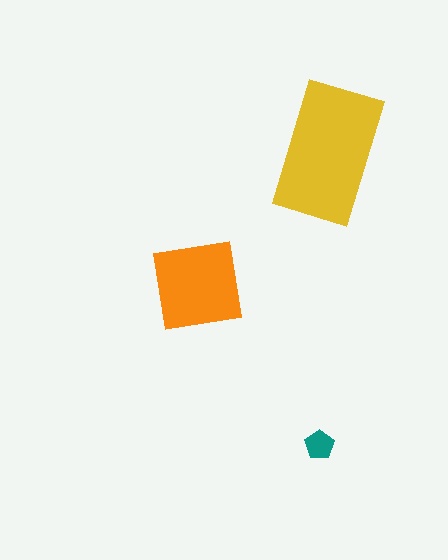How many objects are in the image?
There are 3 objects in the image.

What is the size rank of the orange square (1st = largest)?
2nd.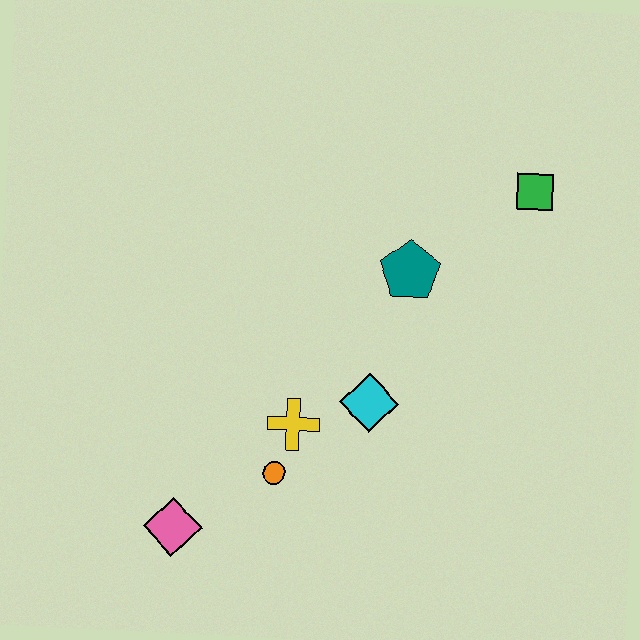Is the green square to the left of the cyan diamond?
No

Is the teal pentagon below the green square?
Yes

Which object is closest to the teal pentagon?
The cyan diamond is closest to the teal pentagon.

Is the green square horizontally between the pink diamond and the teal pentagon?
No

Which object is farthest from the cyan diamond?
The green square is farthest from the cyan diamond.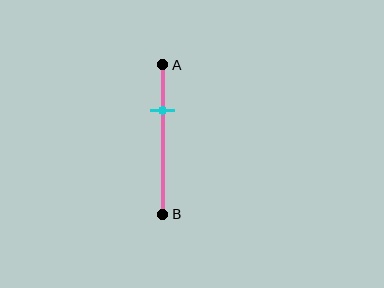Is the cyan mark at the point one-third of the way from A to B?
Yes, the mark is approximately at the one-third point.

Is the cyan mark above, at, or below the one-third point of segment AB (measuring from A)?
The cyan mark is approximately at the one-third point of segment AB.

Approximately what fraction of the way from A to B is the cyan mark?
The cyan mark is approximately 30% of the way from A to B.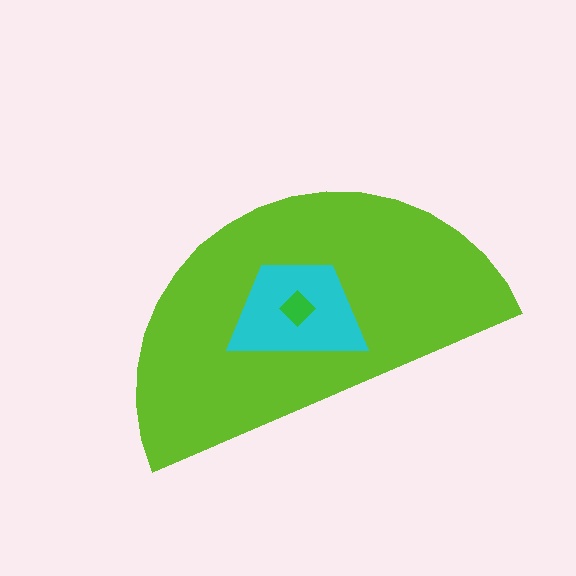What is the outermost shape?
The lime semicircle.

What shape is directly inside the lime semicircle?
The cyan trapezoid.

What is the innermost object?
The green diamond.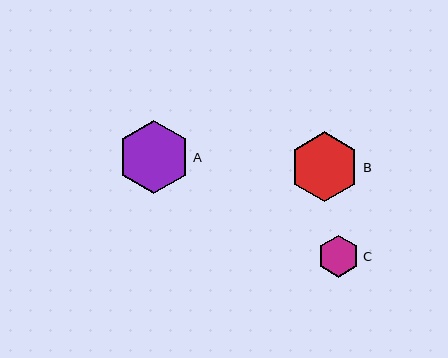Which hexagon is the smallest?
Hexagon C is the smallest with a size of approximately 42 pixels.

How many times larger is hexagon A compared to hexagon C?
Hexagon A is approximately 1.7 times the size of hexagon C.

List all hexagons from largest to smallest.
From largest to smallest: A, B, C.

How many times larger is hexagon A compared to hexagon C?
Hexagon A is approximately 1.7 times the size of hexagon C.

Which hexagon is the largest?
Hexagon A is the largest with a size of approximately 73 pixels.